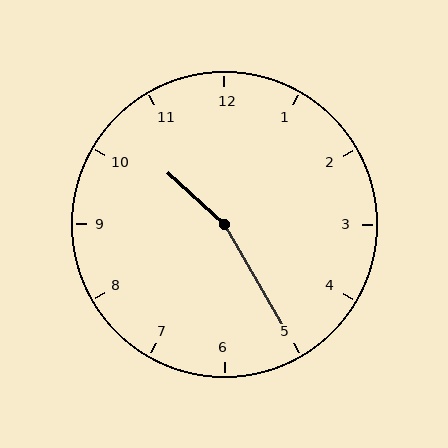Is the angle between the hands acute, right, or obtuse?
It is obtuse.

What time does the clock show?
10:25.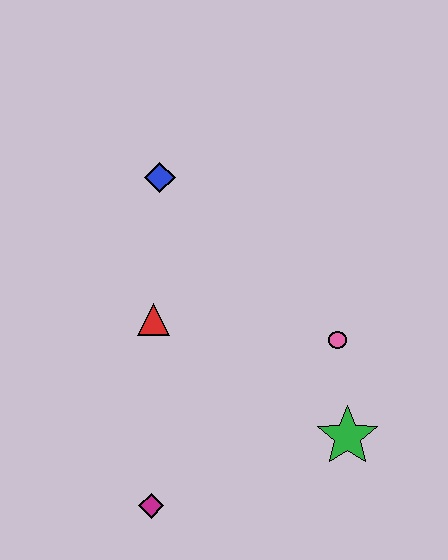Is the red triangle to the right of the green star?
No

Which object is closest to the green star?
The pink circle is closest to the green star.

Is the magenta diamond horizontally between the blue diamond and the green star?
No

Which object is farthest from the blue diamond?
The magenta diamond is farthest from the blue diamond.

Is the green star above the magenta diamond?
Yes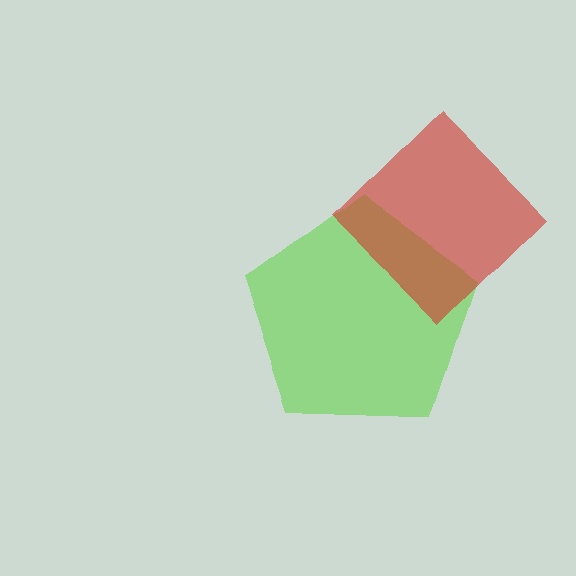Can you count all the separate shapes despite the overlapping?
Yes, there are 2 separate shapes.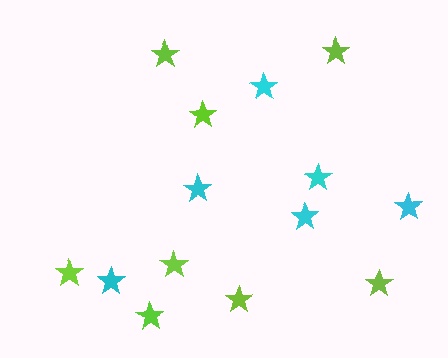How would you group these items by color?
There are 2 groups: one group of lime stars (8) and one group of cyan stars (6).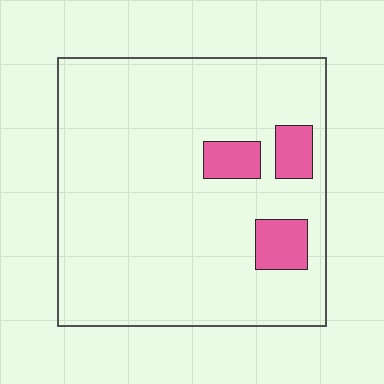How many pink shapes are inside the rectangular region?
3.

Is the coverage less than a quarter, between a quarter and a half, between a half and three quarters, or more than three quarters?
Less than a quarter.